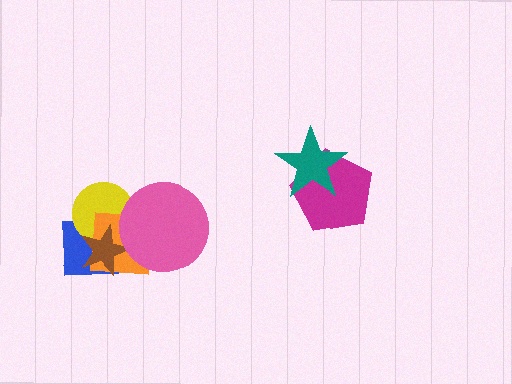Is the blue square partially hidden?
Yes, it is partially covered by another shape.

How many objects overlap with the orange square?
4 objects overlap with the orange square.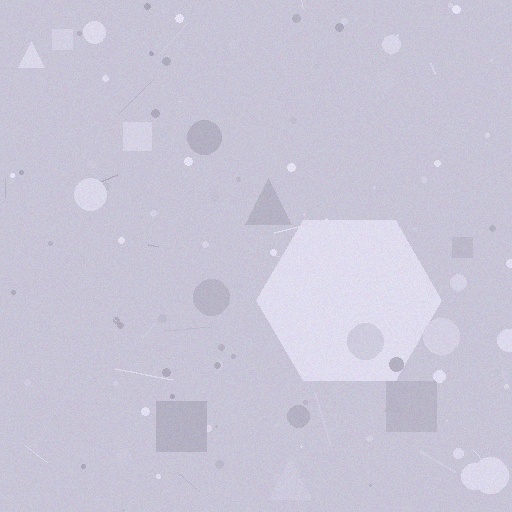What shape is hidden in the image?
A hexagon is hidden in the image.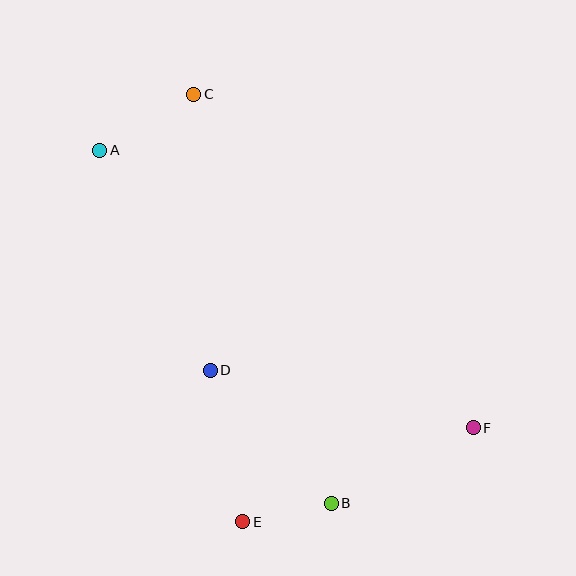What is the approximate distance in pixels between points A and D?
The distance between A and D is approximately 246 pixels.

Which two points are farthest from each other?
Points A and F are farthest from each other.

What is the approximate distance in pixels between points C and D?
The distance between C and D is approximately 277 pixels.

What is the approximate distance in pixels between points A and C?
The distance between A and C is approximately 110 pixels.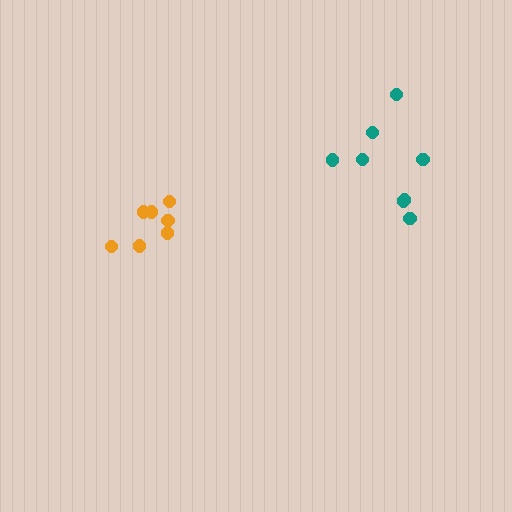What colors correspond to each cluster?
The clusters are colored: teal, orange.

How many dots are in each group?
Group 1: 8 dots, Group 2: 7 dots (15 total).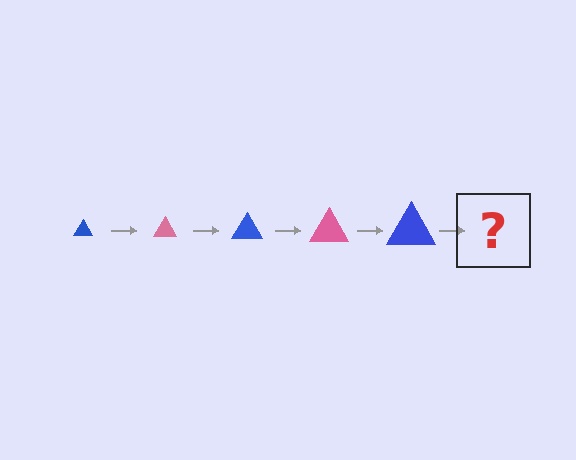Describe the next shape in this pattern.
It should be a pink triangle, larger than the previous one.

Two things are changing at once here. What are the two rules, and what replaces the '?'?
The two rules are that the triangle grows larger each step and the color cycles through blue and pink. The '?' should be a pink triangle, larger than the previous one.